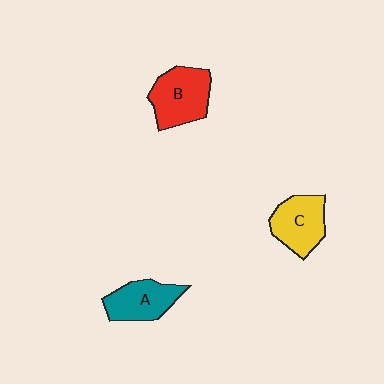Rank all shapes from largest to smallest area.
From largest to smallest: B (red), C (yellow), A (teal).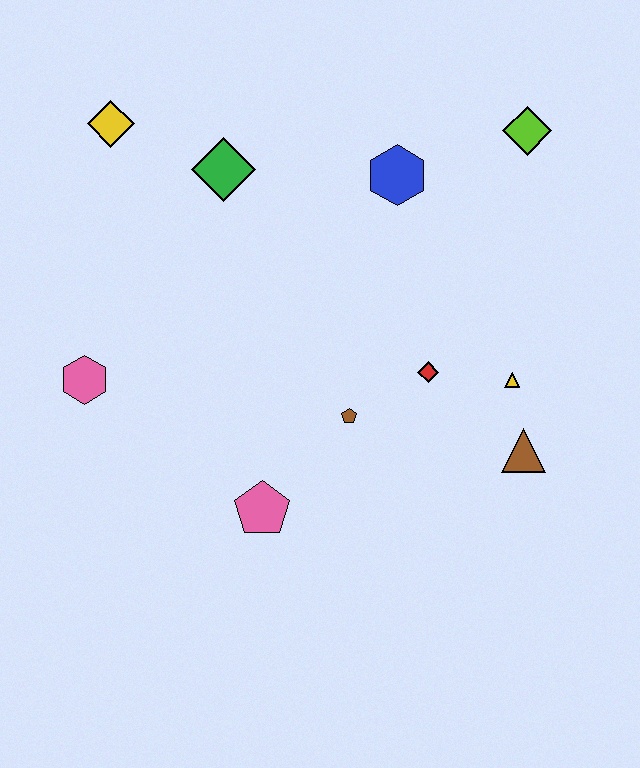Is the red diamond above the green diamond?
No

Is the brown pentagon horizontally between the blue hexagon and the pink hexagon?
Yes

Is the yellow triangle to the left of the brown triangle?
Yes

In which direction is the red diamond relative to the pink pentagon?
The red diamond is to the right of the pink pentagon.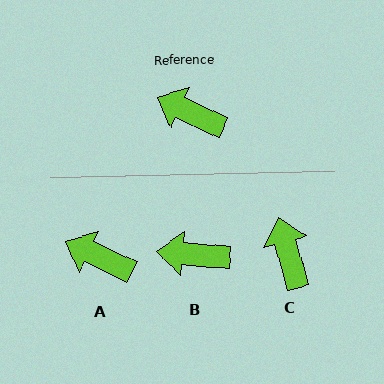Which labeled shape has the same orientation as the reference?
A.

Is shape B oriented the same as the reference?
No, it is off by about 20 degrees.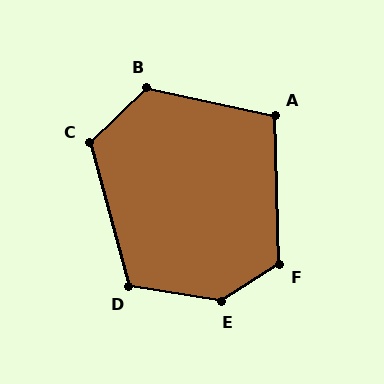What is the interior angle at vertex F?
Approximately 122 degrees (obtuse).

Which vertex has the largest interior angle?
E, at approximately 138 degrees.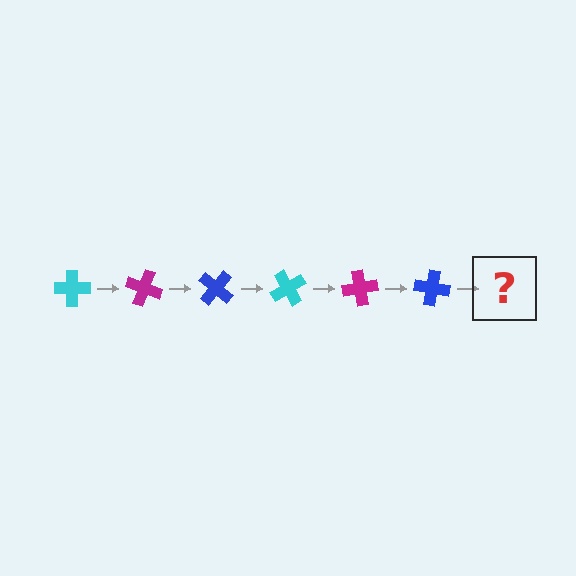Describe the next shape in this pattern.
It should be a cyan cross, rotated 120 degrees from the start.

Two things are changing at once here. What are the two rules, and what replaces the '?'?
The two rules are that it rotates 20 degrees each step and the color cycles through cyan, magenta, and blue. The '?' should be a cyan cross, rotated 120 degrees from the start.